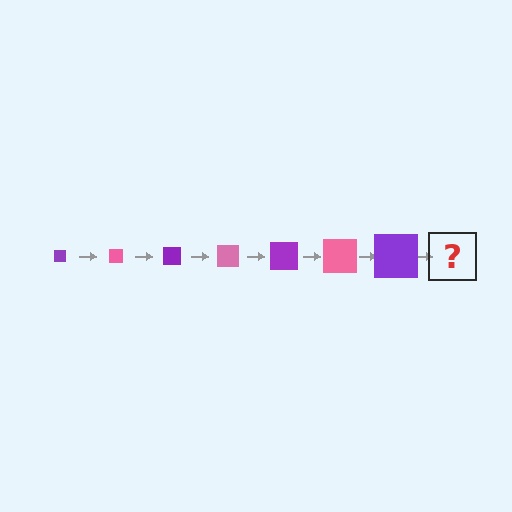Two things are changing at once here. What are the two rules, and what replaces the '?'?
The two rules are that the square grows larger each step and the color cycles through purple and pink. The '?' should be a pink square, larger than the previous one.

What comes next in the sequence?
The next element should be a pink square, larger than the previous one.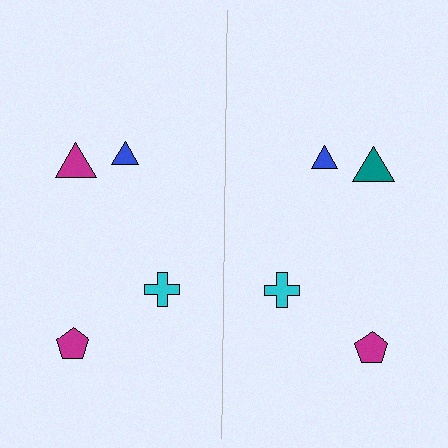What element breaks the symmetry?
The teal triangle on the right side breaks the symmetry — its mirror counterpart is magenta.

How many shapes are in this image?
There are 8 shapes in this image.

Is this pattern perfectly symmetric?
No, the pattern is not perfectly symmetric. The teal triangle on the right side breaks the symmetry — its mirror counterpart is magenta.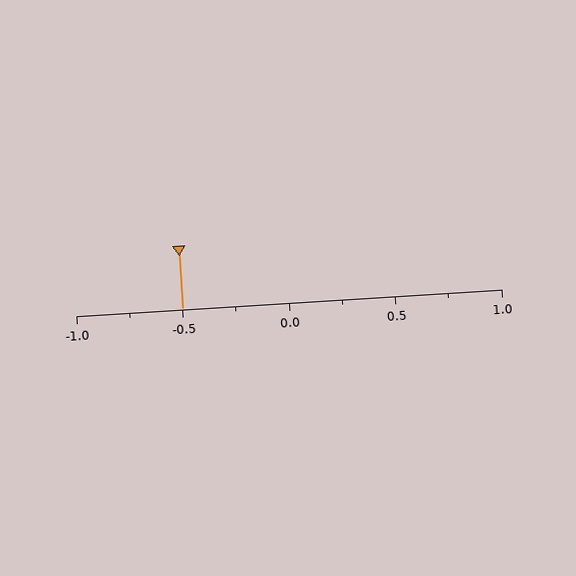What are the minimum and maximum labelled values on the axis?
The axis runs from -1.0 to 1.0.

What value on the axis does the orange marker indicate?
The marker indicates approximately -0.5.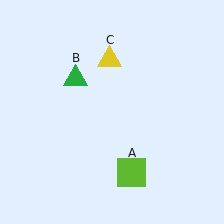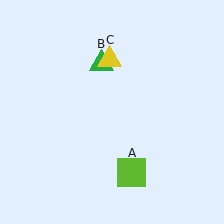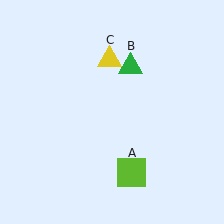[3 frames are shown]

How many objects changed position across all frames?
1 object changed position: green triangle (object B).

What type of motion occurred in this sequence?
The green triangle (object B) rotated clockwise around the center of the scene.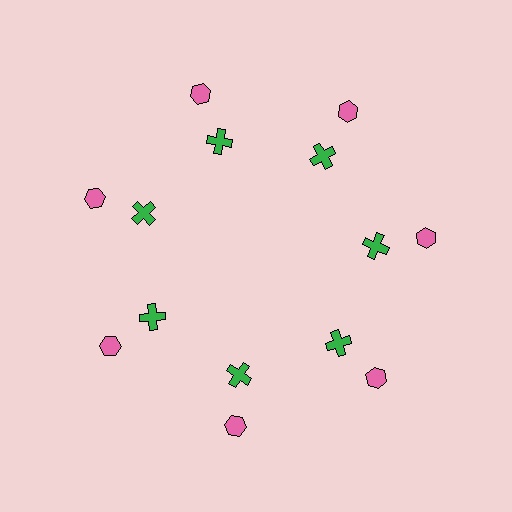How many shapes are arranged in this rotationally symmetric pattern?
There are 14 shapes, arranged in 7 groups of 2.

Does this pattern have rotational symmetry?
Yes, this pattern has 7-fold rotational symmetry. It looks the same after rotating 51 degrees around the center.